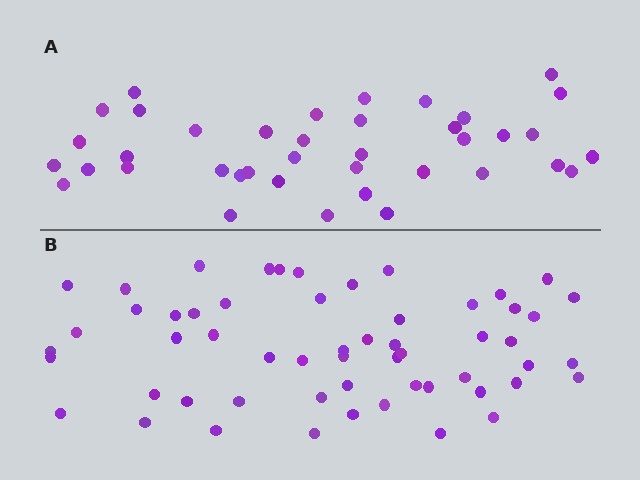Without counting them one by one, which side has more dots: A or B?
Region B (the bottom region) has more dots.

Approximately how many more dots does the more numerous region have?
Region B has approximately 15 more dots than region A.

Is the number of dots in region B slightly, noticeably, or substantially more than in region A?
Region B has noticeably more, but not dramatically so. The ratio is roughly 1.4 to 1.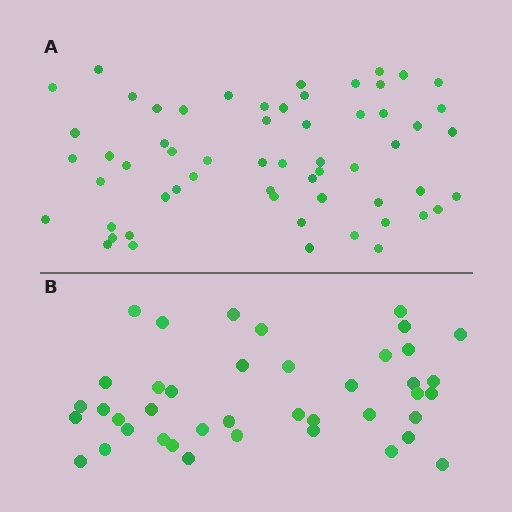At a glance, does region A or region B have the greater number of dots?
Region A (the top region) has more dots.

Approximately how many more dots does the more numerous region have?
Region A has approximately 20 more dots than region B.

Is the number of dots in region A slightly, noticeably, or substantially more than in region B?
Region A has noticeably more, but not dramatically so. The ratio is roughly 1.4 to 1.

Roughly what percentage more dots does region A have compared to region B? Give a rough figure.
About 45% more.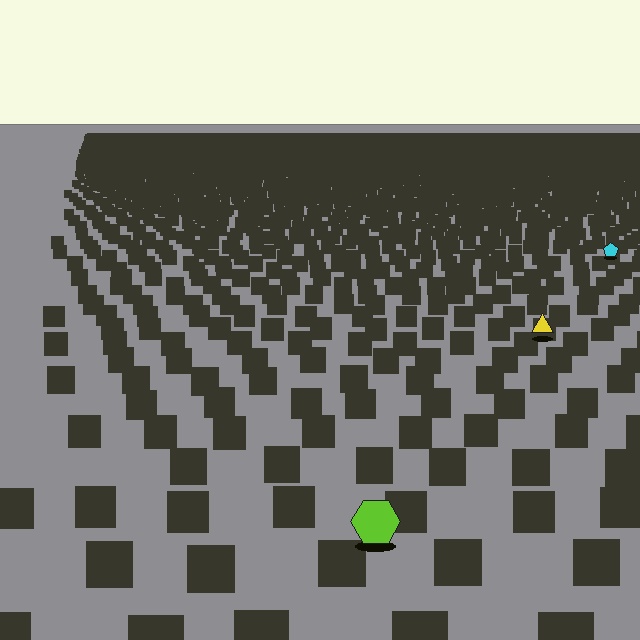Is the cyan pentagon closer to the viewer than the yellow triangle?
No. The yellow triangle is closer — you can tell from the texture gradient: the ground texture is coarser near it.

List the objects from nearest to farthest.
From nearest to farthest: the lime hexagon, the yellow triangle, the cyan pentagon.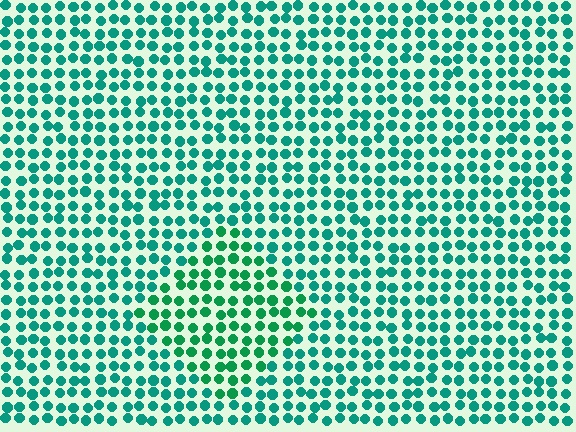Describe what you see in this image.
The image is filled with small teal elements in a uniform arrangement. A diamond-shaped region is visible where the elements are tinted to a slightly different hue, forming a subtle color boundary.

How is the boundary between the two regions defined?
The boundary is defined purely by a slight shift in hue (about 24 degrees). Spacing, size, and orientation are identical on both sides.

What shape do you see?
I see a diamond.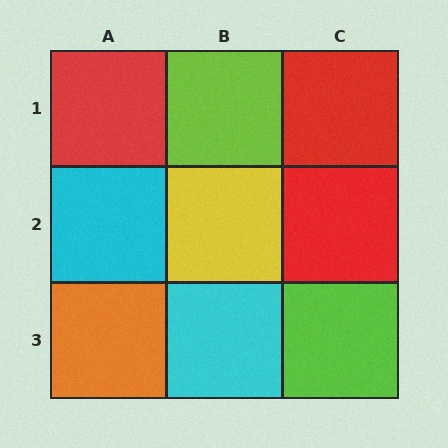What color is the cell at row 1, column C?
Red.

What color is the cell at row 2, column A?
Cyan.